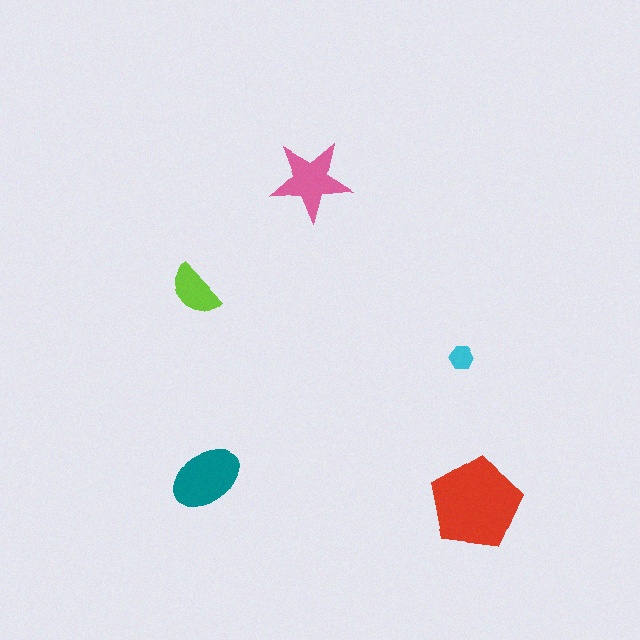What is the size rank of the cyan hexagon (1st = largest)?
5th.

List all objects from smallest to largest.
The cyan hexagon, the lime semicircle, the pink star, the teal ellipse, the red pentagon.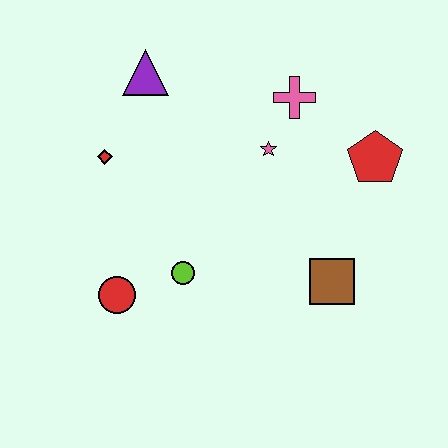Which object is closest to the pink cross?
The pink star is closest to the pink cross.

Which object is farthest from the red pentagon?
The red circle is farthest from the red pentagon.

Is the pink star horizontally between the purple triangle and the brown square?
Yes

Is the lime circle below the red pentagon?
Yes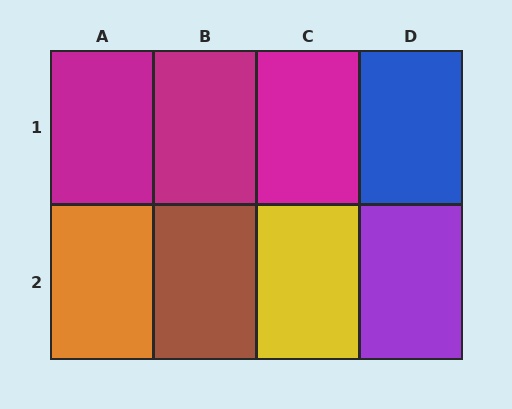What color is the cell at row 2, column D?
Purple.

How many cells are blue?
1 cell is blue.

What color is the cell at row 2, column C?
Yellow.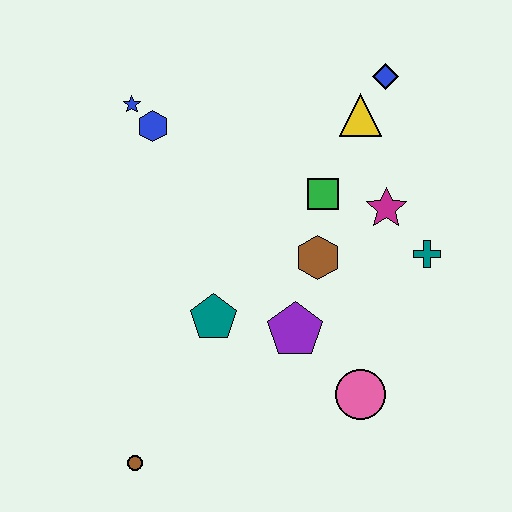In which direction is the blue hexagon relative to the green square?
The blue hexagon is to the left of the green square.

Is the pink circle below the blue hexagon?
Yes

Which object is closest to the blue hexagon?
The blue star is closest to the blue hexagon.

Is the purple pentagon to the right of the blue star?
Yes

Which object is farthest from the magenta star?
The brown circle is farthest from the magenta star.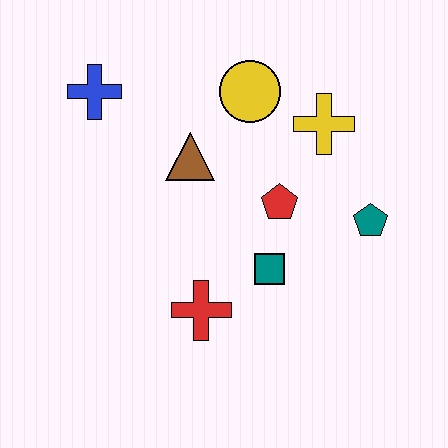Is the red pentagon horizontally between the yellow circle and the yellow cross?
Yes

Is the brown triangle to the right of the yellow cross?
No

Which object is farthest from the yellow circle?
The red cross is farthest from the yellow circle.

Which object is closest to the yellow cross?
The yellow circle is closest to the yellow cross.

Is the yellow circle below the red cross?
No